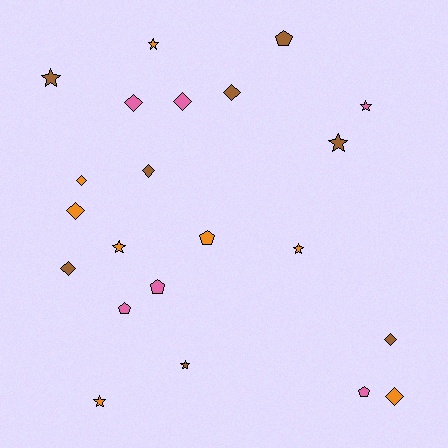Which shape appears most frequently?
Diamond, with 9 objects.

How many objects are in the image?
There are 22 objects.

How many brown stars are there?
There are 3 brown stars.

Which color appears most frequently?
Brown, with 8 objects.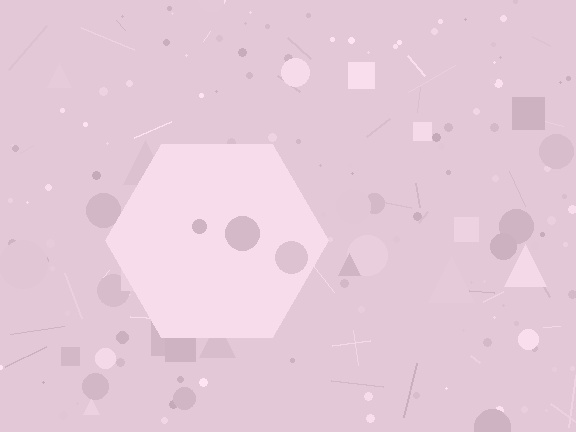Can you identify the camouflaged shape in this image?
The camouflaged shape is a hexagon.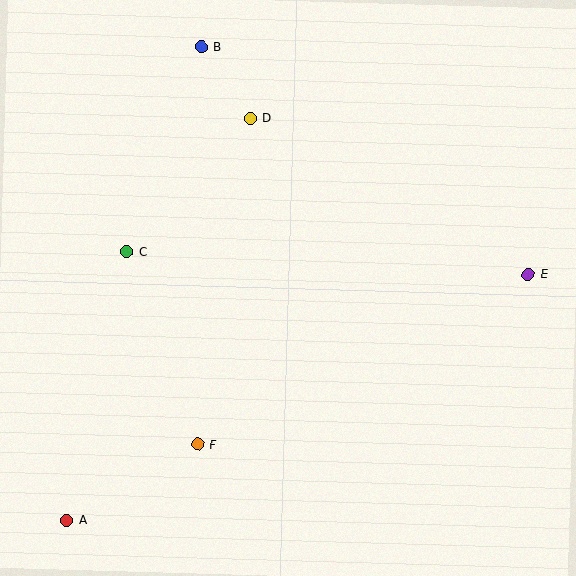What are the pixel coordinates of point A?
Point A is at (67, 520).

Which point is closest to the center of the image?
Point C at (127, 251) is closest to the center.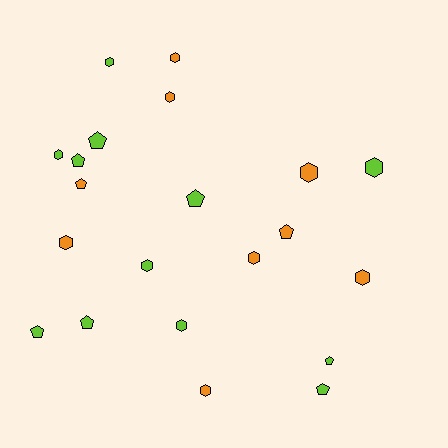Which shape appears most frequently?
Hexagon, with 12 objects.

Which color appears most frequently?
Lime, with 12 objects.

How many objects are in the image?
There are 21 objects.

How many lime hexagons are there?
There are 5 lime hexagons.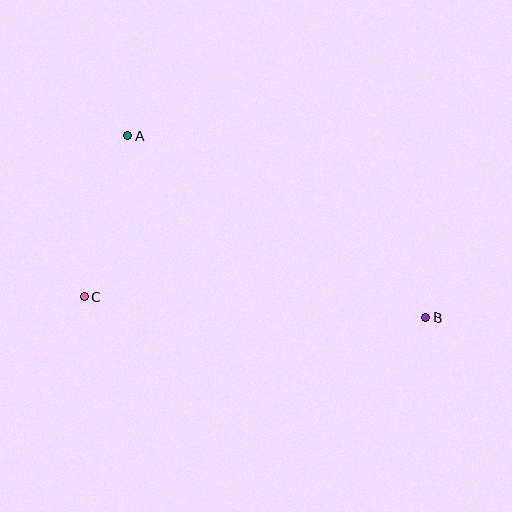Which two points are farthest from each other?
Points A and B are farthest from each other.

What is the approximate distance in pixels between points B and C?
The distance between B and C is approximately 342 pixels.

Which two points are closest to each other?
Points A and C are closest to each other.